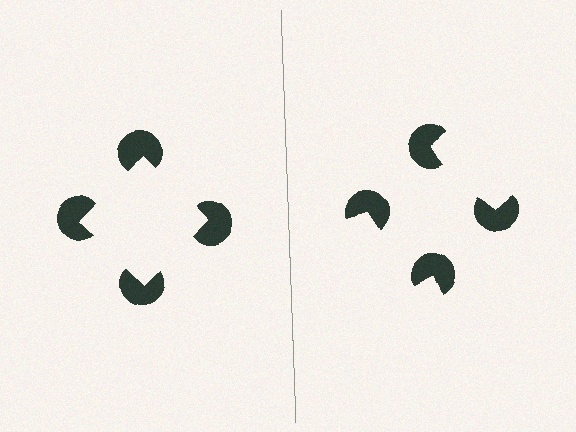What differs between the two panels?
The pac-man discs are positioned identically on both sides; only the wedge orientations differ. On the left they align to a square; on the right they are misaligned.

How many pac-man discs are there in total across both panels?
8 — 4 on each side.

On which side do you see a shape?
An illusory square appears on the left side. On the right side the wedge cuts are rotated, so no coherent shape forms.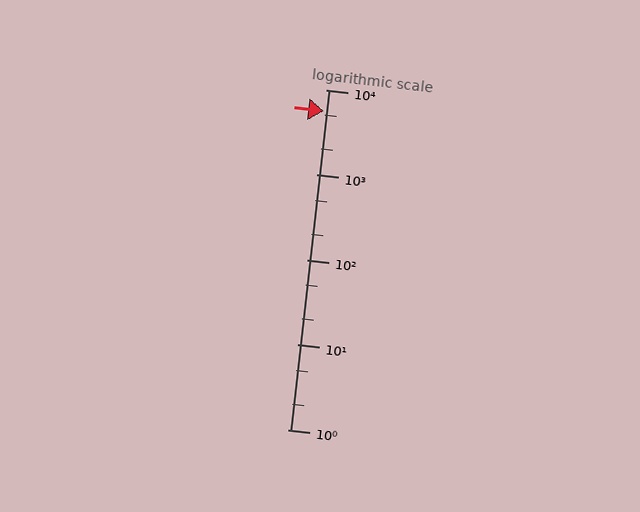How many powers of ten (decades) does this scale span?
The scale spans 4 decades, from 1 to 10000.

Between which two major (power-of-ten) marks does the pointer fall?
The pointer is between 1000 and 10000.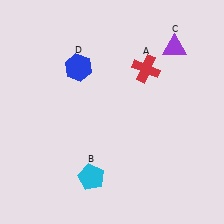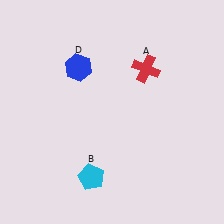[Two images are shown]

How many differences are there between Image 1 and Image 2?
There is 1 difference between the two images.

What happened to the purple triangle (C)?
The purple triangle (C) was removed in Image 2. It was in the top-right area of Image 1.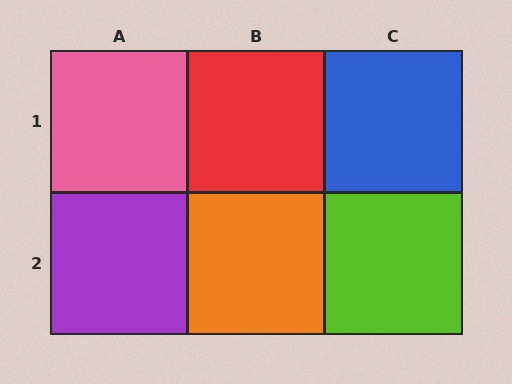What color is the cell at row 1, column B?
Red.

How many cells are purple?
1 cell is purple.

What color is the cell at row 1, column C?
Blue.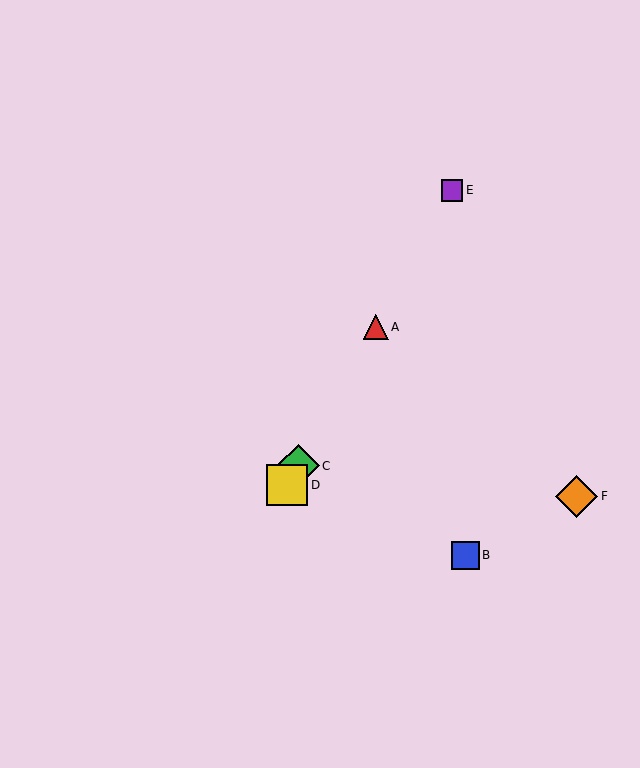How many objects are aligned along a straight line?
4 objects (A, C, D, E) are aligned along a straight line.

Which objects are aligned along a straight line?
Objects A, C, D, E are aligned along a straight line.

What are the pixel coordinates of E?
Object E is at (452, 190).